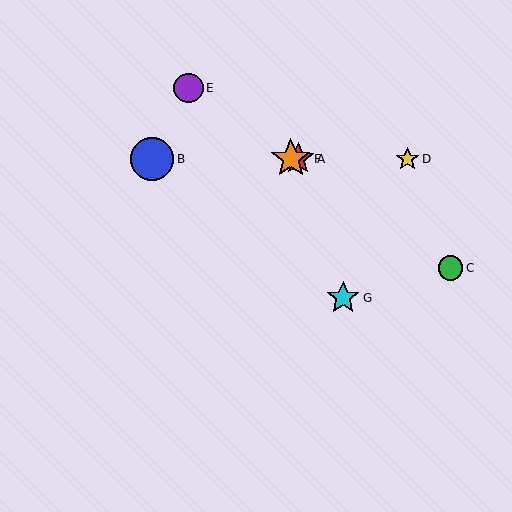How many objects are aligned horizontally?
4 objects (A, B, D, F) are aligned horizontally.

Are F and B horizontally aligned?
Yes, both are at y≈159.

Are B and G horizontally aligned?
No, B is at y≈159 and G is at y≈298.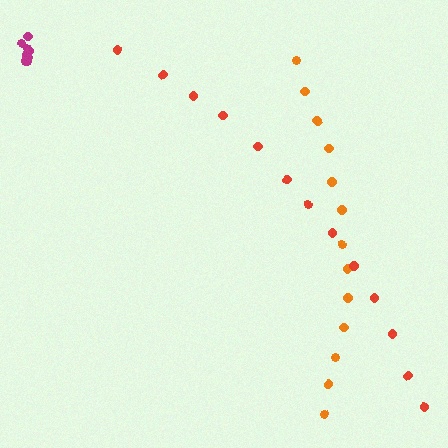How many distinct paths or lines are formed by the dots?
There are 3 distinct paths.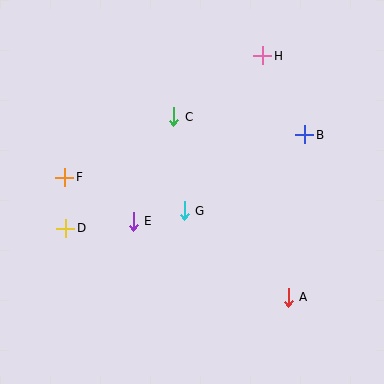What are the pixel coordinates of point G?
Point G is at (184, 211).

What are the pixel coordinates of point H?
Point H is at (263, 56).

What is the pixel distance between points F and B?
The distance between F and B is 244 pixels.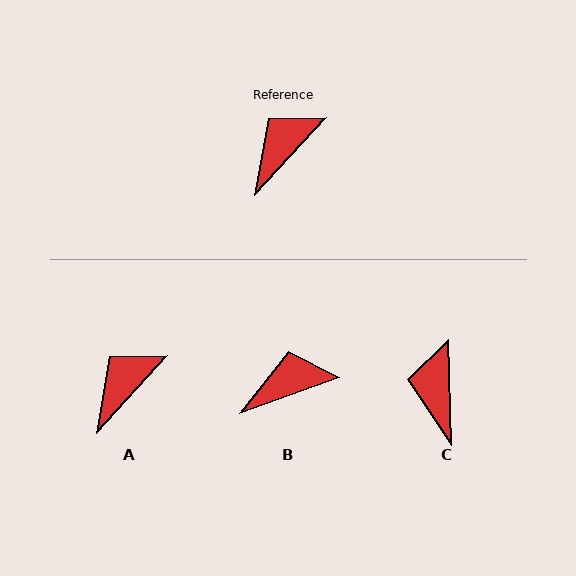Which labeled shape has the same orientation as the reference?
A.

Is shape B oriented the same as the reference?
No, it is off by about 28 degrees.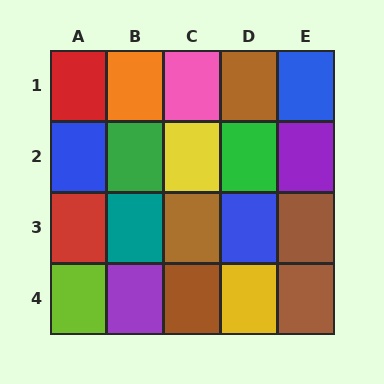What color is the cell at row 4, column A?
Lime.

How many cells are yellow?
2 cells are yellow.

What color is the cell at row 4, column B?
Purple.